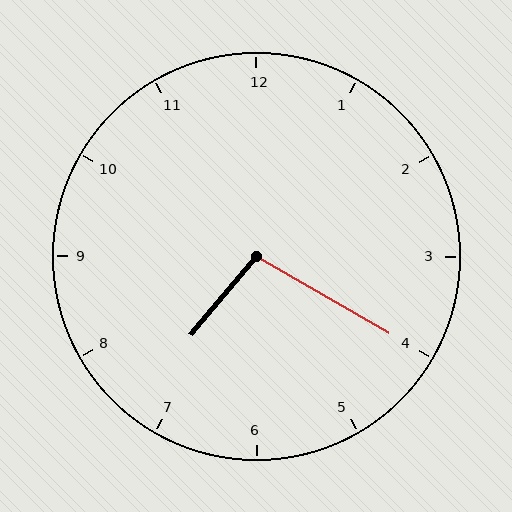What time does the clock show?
7:20.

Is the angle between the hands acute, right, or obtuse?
It is obtuse.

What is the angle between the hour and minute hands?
Approximately 100 degrees.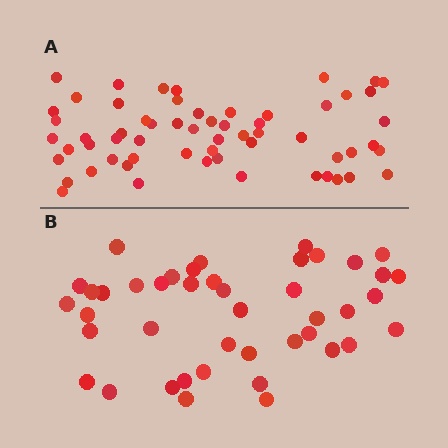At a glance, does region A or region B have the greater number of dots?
Region A (the top region) has more dots.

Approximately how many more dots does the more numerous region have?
Region A has approximately 15 more dots than region B.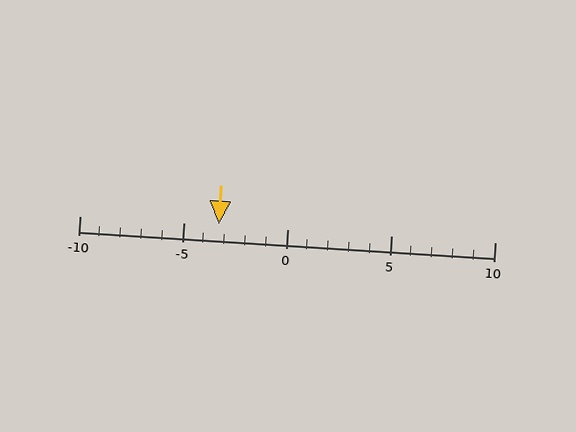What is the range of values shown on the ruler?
The ruler shows values from -10 to 10.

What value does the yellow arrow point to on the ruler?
The yellow arrow points to approximately -3.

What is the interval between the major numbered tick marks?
The major tick marks are spaced 5 units apart.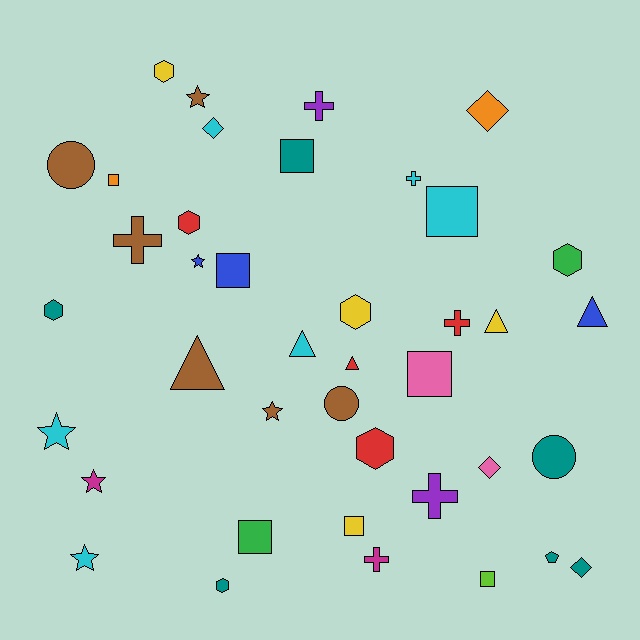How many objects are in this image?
There are 40 objects.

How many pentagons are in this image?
There is 1 pentagon.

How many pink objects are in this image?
There are 2 pink objects.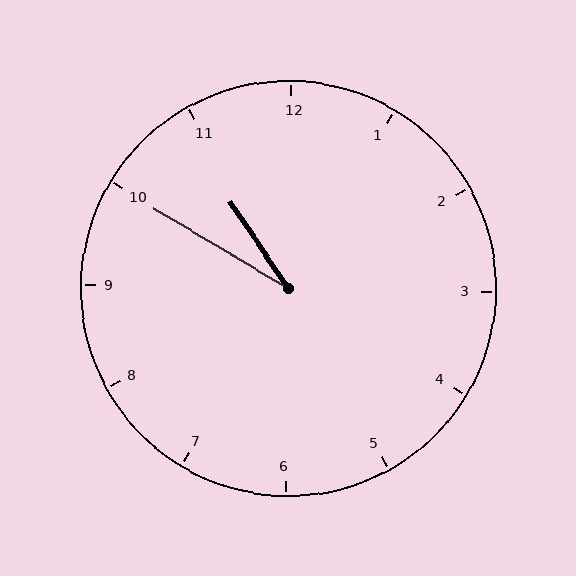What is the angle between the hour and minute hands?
Approximately 25 degrees.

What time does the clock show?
10:50.